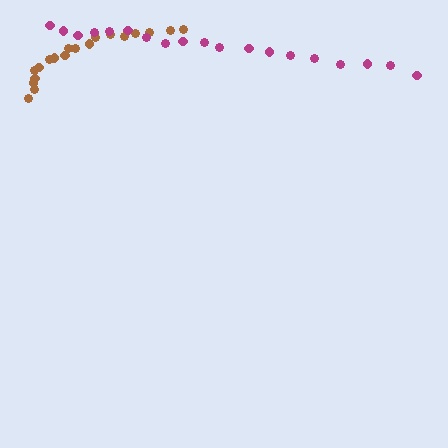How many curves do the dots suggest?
There are 2 distinct paths.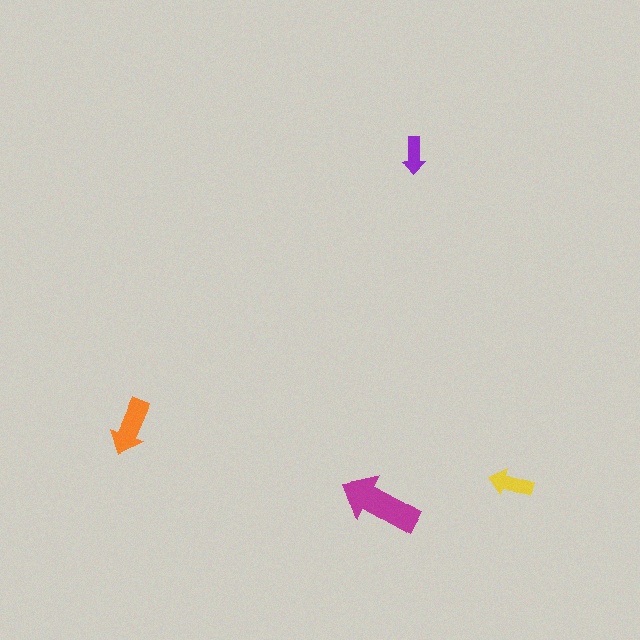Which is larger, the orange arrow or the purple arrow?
The orange one.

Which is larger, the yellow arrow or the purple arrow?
The yellow one.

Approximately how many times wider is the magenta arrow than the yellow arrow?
About 2 times wider.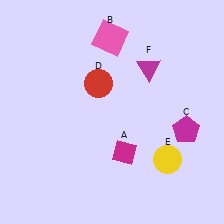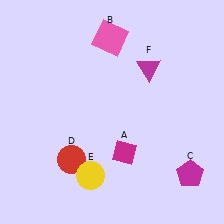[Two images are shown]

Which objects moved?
The objects that moved are: the magenta pentagon (C), the red circle (D), the yellow circle (E).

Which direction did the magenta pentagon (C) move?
The magenta pentagon (C) moved down.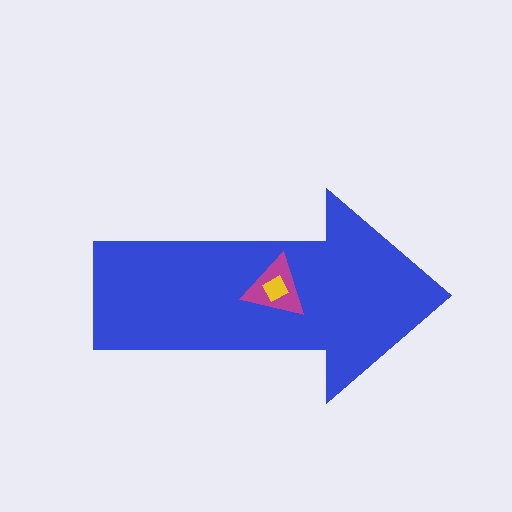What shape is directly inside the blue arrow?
The magenta triangle.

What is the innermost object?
The yellow square.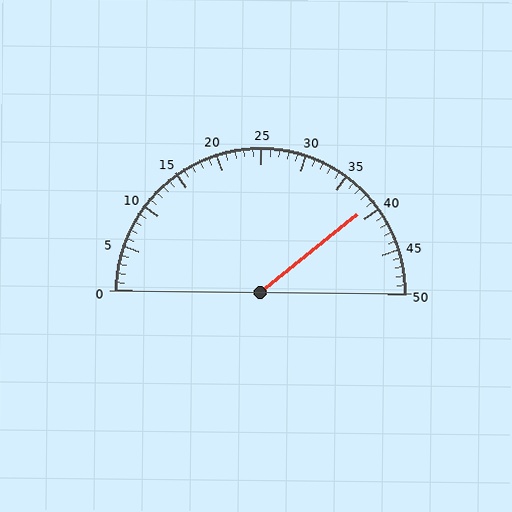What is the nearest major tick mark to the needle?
The nearest major tick mark is 40.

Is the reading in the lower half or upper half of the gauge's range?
The reading is in the upper half of the range (0 to 50).